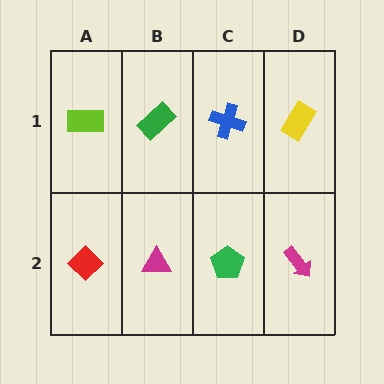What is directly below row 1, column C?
A green pentagon.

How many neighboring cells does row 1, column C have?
3.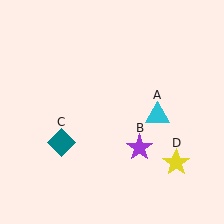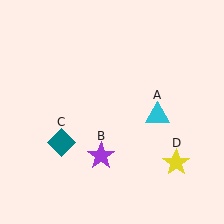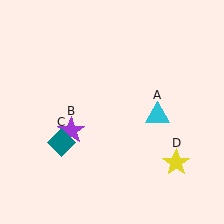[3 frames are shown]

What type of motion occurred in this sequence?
The purple star (object B) rotated clockwise around the center of the scene.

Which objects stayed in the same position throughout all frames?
Cyan triangle (object A) and teal diamond (object C) and yellow star (object D) remained stationary.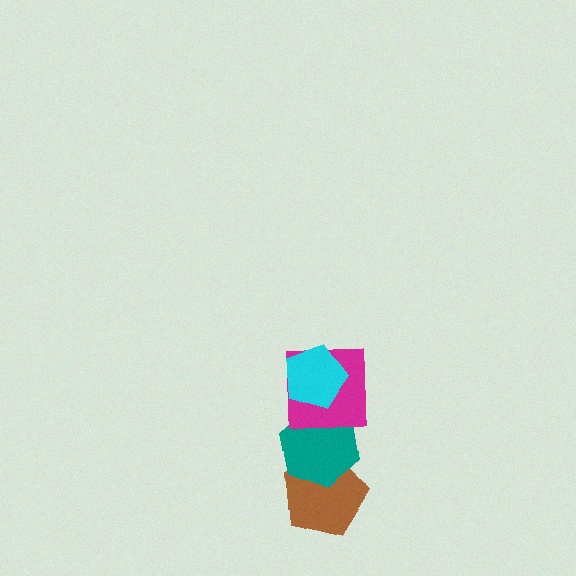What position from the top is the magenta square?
The magenta square is 2nd from the top.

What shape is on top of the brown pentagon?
The teal hexagon is on top of the brown pentagon.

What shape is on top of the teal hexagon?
The magenta square is on top of the teal hexagon.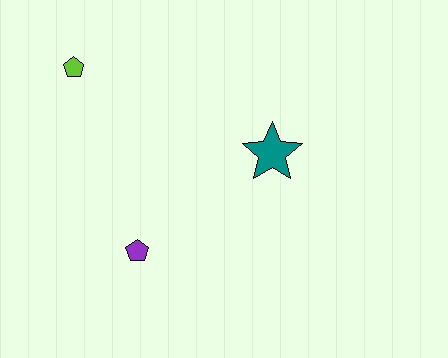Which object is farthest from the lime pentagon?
The teal star is farthest from the lime pentagon.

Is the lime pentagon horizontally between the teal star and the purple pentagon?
No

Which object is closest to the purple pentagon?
The teal star is closest to the purple pentagon.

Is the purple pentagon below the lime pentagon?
Yes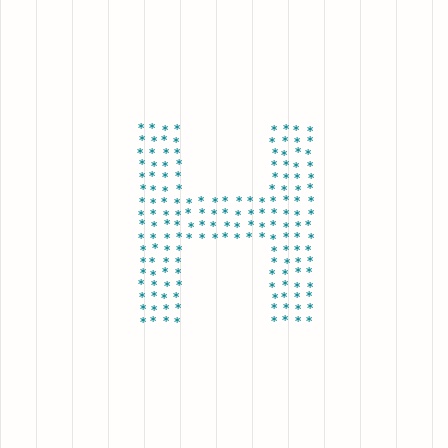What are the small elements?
The small elements are asterisks.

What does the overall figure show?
The overall figure shows the letter H.